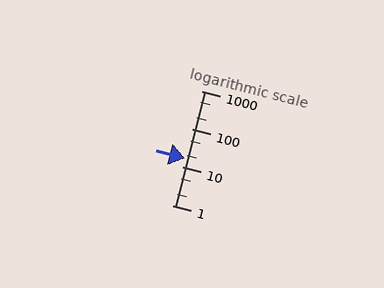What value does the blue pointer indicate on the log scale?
The pointer indicates approximately 17.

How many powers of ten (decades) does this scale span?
The scale spans 3 decades, from 1 to 1000.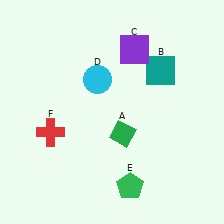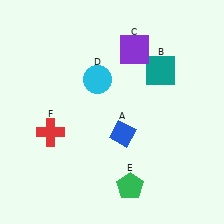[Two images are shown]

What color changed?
The diamond (A) changed from green in Image 1 to blue in Image 2.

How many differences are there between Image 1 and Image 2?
There is 1 difference between the two images.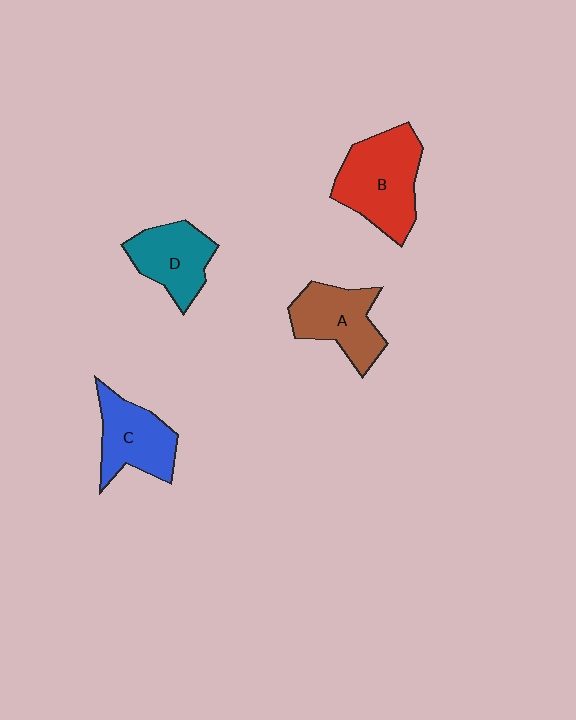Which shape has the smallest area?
Shape D (teal).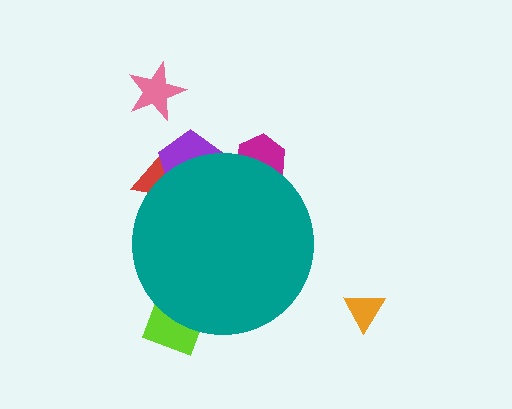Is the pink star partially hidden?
No, the pink star is fully visible.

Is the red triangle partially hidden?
Yes, the red triangle is partially hidden behind the teal circle.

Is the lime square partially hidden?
Yes, the lime square is partially hidden behind the teal circle.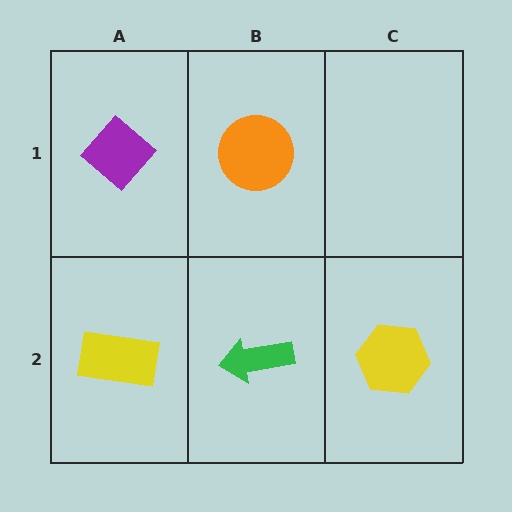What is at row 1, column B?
An orange circle.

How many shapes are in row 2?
3 shapes.